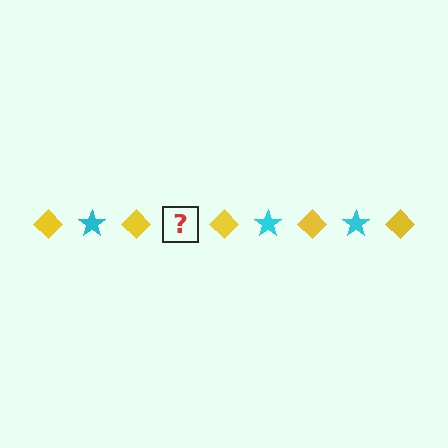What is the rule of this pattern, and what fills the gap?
The rule is that the pattern alternates between yellow diamond and cyan star. The gap should be filled with a cyan star.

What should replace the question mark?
The question mark should be replaced with a cyan star.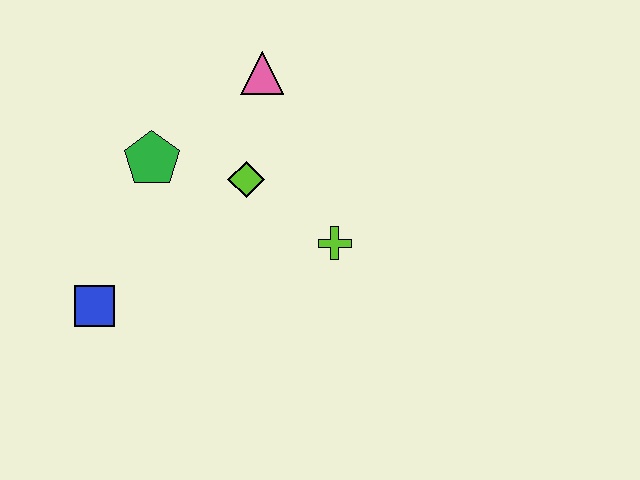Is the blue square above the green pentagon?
No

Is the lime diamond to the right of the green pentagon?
Yes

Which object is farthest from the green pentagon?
The lime cross is farthest from the green pentagon.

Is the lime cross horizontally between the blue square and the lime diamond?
No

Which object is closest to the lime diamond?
The green pentagon is closest to the lime diamond.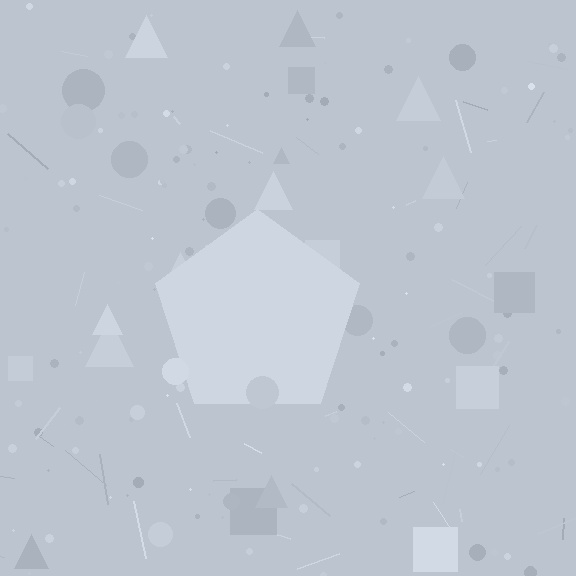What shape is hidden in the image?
A pentagon is hidden in the image.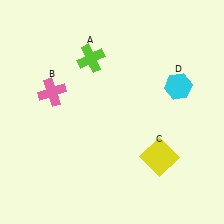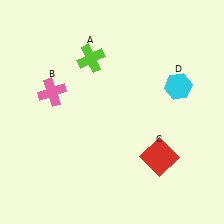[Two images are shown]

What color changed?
The square (C) changed from yellow in Image 1 to red in Image 2.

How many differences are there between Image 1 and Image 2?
There is 1 difference between the two images.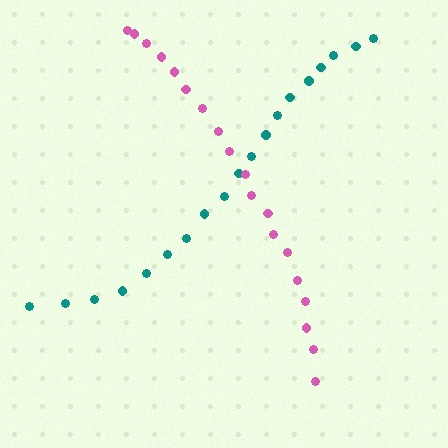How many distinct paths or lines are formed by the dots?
There are 2 distinct paths.